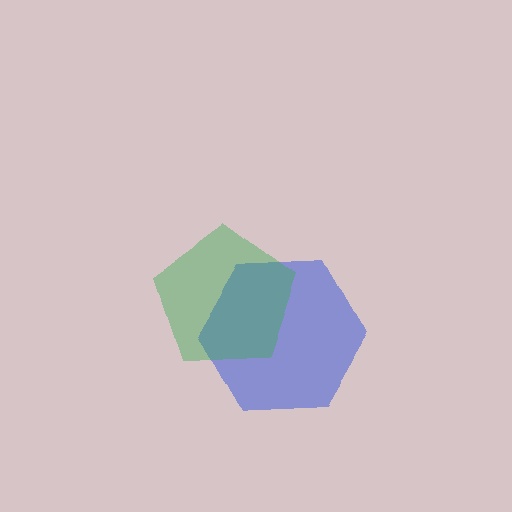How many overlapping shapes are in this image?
There are 2 overlapping shapes in the image.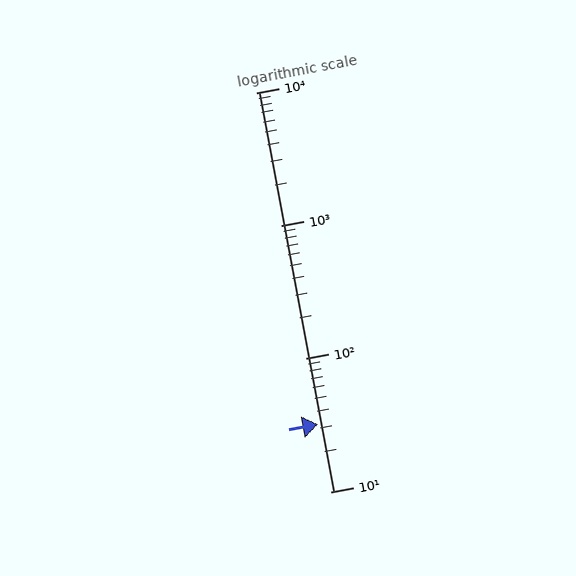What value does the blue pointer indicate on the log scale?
The pointer indicates approximately 32.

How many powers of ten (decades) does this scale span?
The scale spans 3 decades, from 10 to 10000.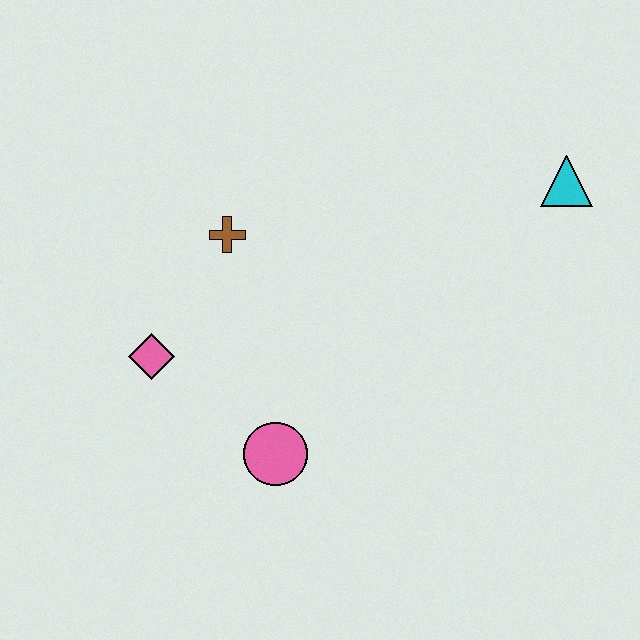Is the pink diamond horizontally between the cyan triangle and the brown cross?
No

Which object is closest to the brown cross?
The pink diamond is closest to the brown cross.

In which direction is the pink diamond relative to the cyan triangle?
The pink diamond is to the left of the cyan triangle.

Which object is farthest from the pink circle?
The cyan triangle is farthest from the pink circle.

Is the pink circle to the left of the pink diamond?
No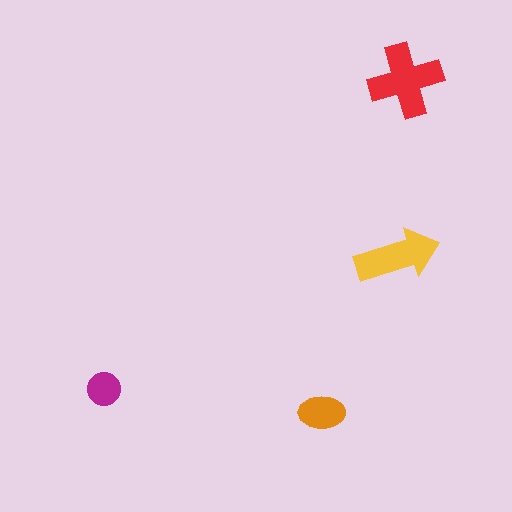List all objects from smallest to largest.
The magenta circle, the orange ellipse, the yellow arrow, the red cross.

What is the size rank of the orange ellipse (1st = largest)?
3rd.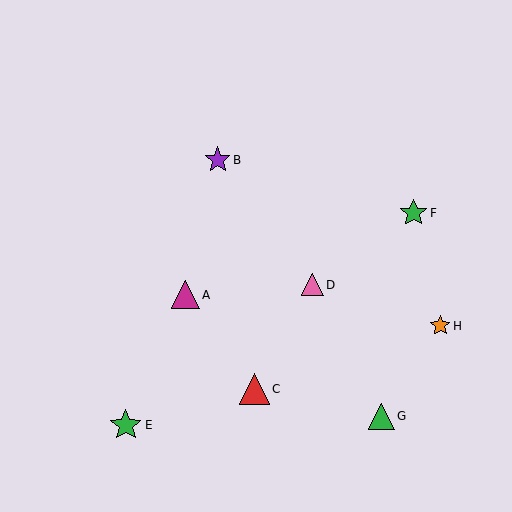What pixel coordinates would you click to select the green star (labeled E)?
Click at (126, 425) to select the green star E.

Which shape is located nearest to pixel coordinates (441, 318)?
The orange star (labeled H) at (440, 326) is nearest to that location.